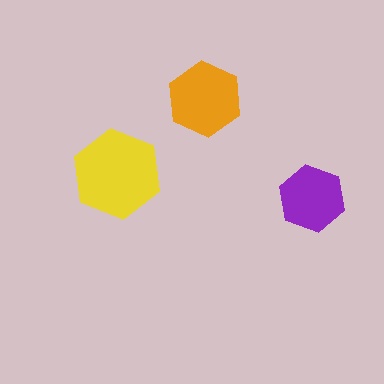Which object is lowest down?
The purple hexagon is bottommost.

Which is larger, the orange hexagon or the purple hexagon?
The orange one.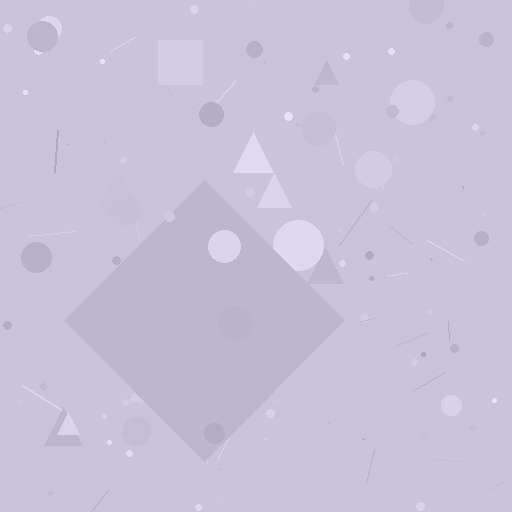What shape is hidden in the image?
A diamond is hidden in the image.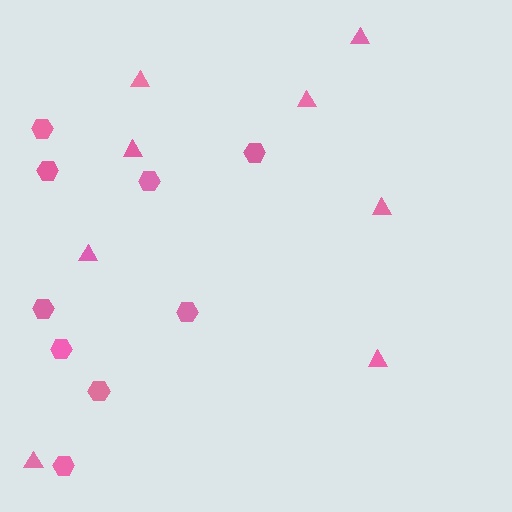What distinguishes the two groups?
There are 2 groups: one group of hexagons (9) and one group of triangles (8).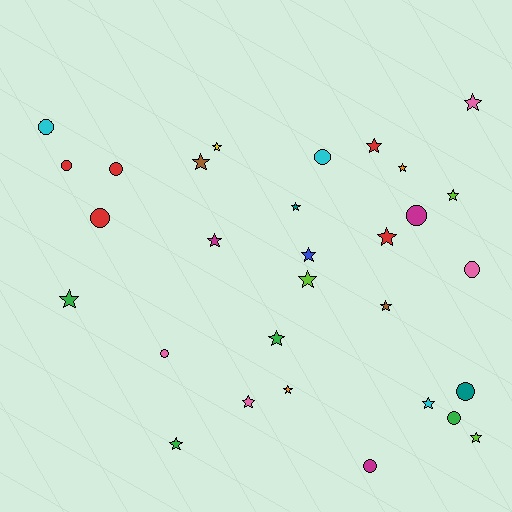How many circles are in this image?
There are 11 circles.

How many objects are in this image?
There are 30 objects.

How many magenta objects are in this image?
There are 3 magenta objects.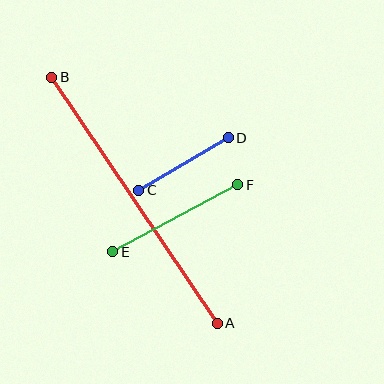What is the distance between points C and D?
The distance is approximately 104 pixels.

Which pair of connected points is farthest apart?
Points A and B are farthest apart.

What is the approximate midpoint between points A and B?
The midpoint is at approximately (135, 200) pixels.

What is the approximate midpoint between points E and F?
The midpoint is at approximately (175, 218) pixels.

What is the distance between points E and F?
The distance is approximately 142 pixels.